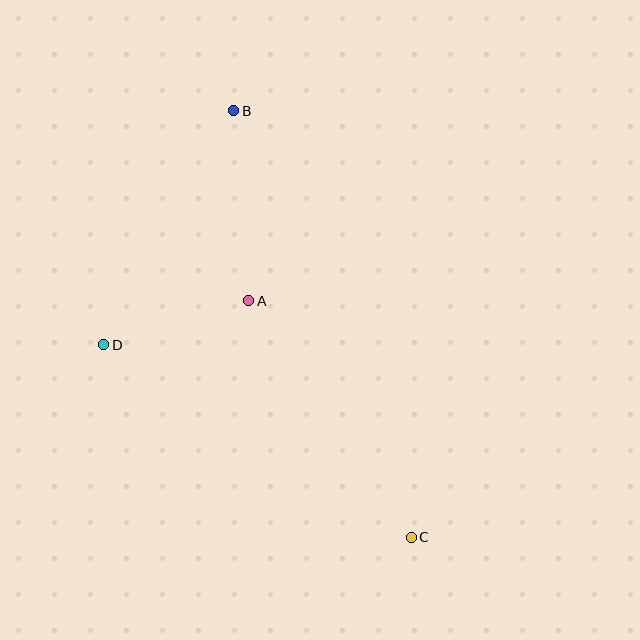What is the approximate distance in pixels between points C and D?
The distance between C and D is approximately 363 pixels.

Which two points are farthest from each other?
Points B and C are farthest from each other.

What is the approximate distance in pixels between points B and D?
The distance between B and D is approximately 268 pixels.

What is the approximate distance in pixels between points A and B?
The distance between A and B is approximately 191 pixels.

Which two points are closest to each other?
Points A and D are closest to each other.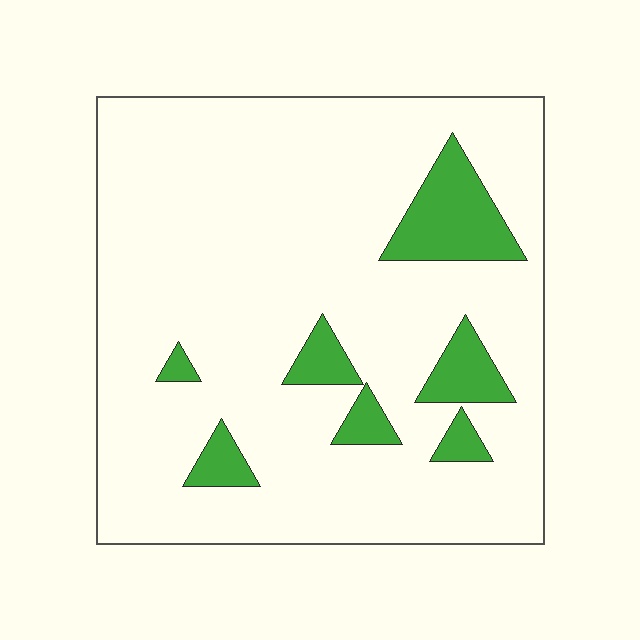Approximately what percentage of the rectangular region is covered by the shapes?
Approximately 15%.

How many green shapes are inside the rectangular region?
7.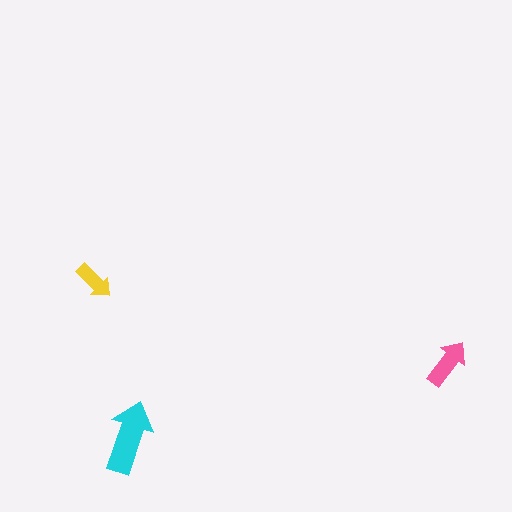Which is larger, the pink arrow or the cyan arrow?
The cyan one.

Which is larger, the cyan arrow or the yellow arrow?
The cyan one.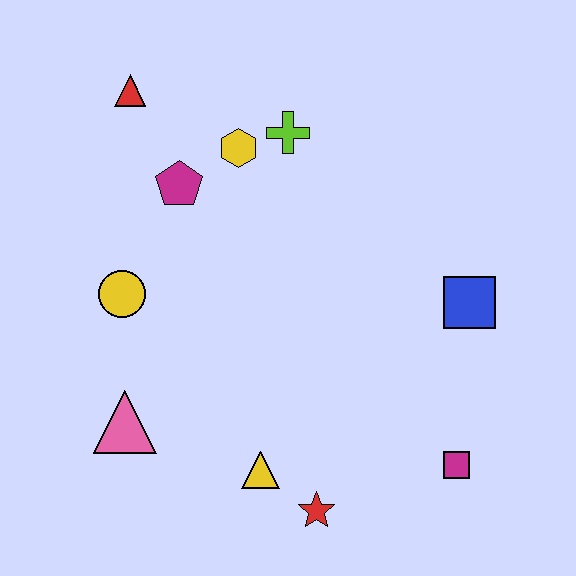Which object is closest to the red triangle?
The magenta pentagon is closest to the red triangle.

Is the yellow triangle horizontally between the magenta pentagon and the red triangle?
No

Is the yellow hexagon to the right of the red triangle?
Yes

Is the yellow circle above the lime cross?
No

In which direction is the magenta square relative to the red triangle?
The magenta square is below the red triangle.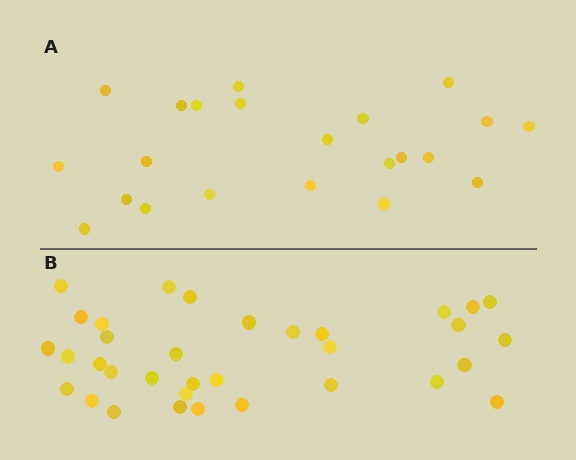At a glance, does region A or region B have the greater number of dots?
Region B (the bottom region) has more dots.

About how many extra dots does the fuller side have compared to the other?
Region B has roughly 12 or so more dots than region A.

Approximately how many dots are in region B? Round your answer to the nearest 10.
About 30 dots. (The exact count is 34, which rounds to 30.)